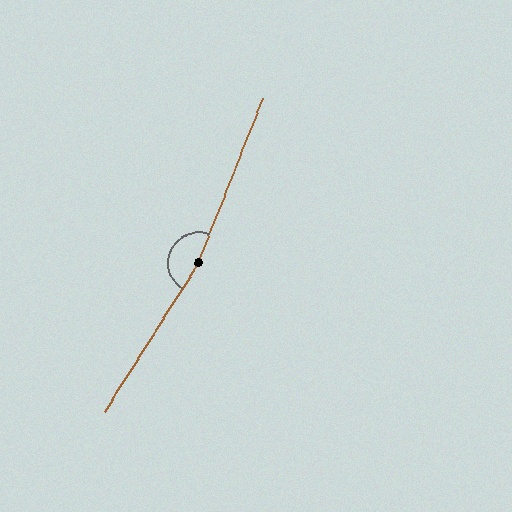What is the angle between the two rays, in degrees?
Approximately 169 degrees.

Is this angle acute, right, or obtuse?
It is obtuse.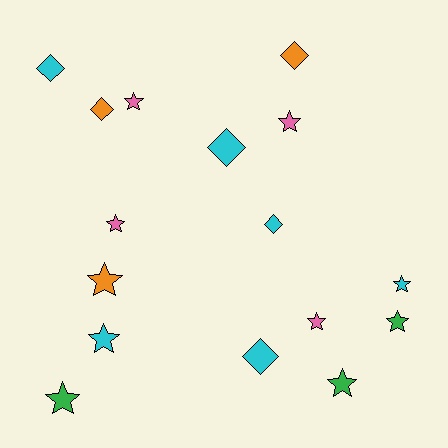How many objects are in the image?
There are 16 objects.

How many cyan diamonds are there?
There are 4 cyan diamonds.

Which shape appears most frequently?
Star, with 10 objects.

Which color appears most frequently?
Cyan, with 6 objects.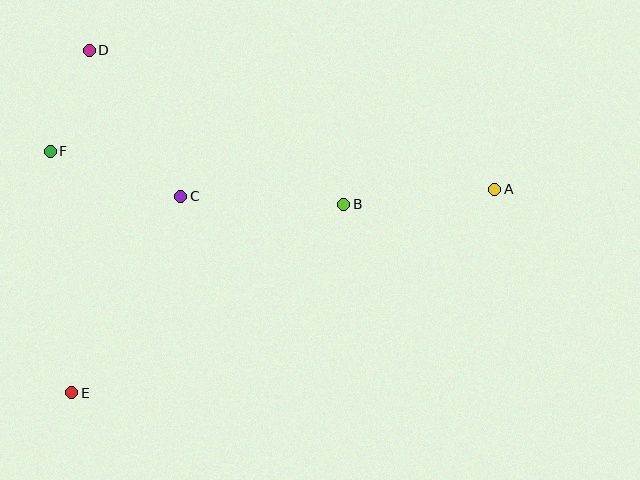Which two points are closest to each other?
Points D and F are closest to each other.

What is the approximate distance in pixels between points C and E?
The distance between C and E is approximately 224 pixels.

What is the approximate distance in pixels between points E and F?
The distance between E and F is approximately 242 pixels.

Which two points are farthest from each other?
Points A and E are farthest from each other.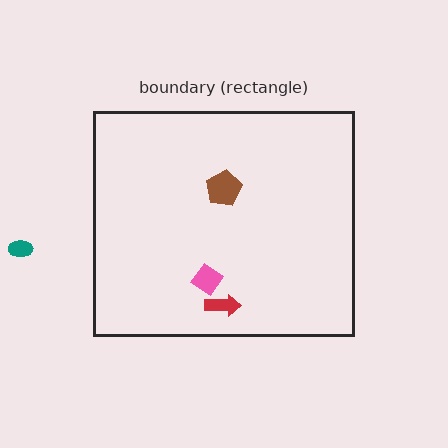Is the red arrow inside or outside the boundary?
Inside.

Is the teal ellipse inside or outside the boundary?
Outside.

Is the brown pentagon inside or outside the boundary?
Inside.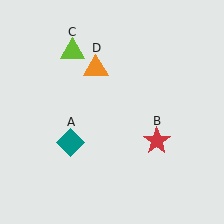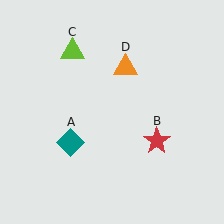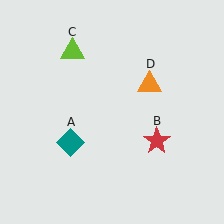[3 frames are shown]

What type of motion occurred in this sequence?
The orange triangle (object D) rotated clockwise around the center of the scene.